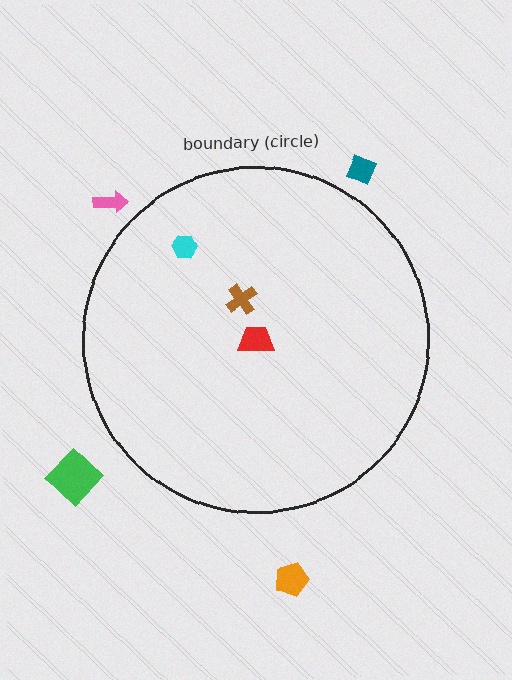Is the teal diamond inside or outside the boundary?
Outside.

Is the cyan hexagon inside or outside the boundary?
Inside.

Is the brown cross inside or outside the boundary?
Inside.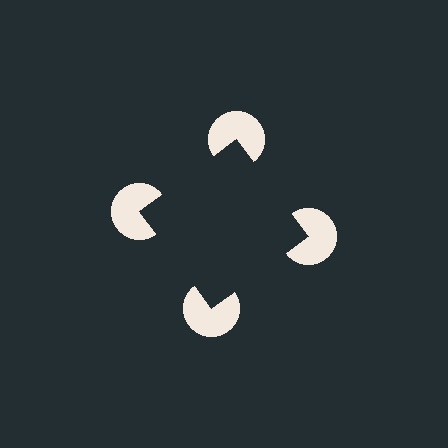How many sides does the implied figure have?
4 sides.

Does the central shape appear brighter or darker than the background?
It typically appears slightly darker than the background, even though no actual brightness change is drawn.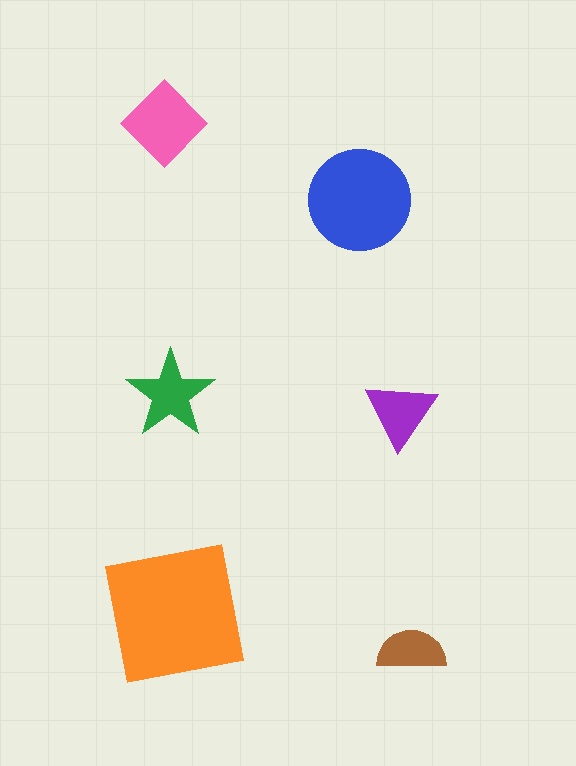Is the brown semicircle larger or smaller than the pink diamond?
Smaller.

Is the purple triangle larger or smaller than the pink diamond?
Smaller.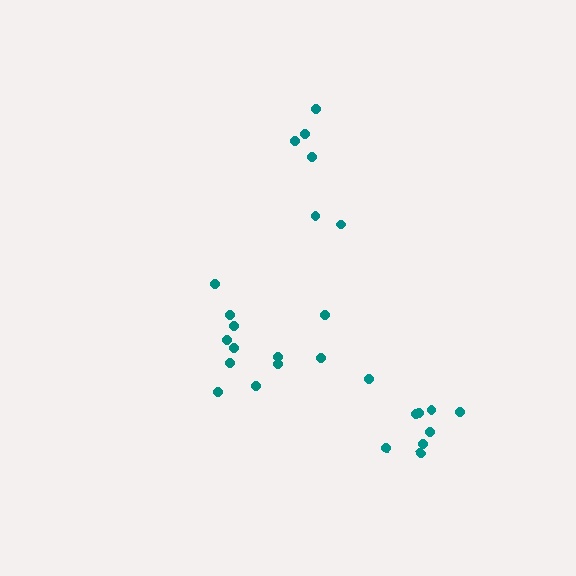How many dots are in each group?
Group 1: 6 dots, Group 2: 9 dots, Group 3: 12 dots (27 total).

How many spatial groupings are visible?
There are 3 spatial groupings.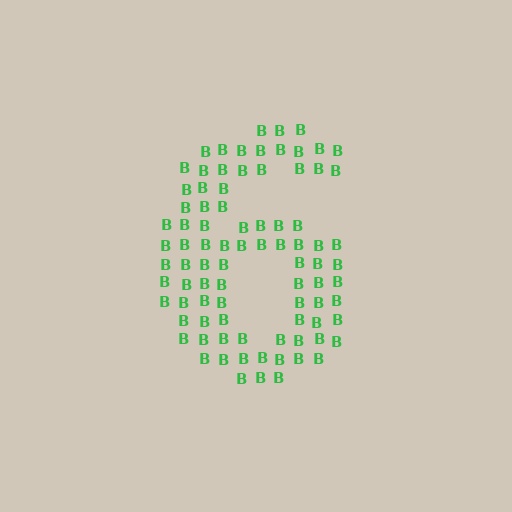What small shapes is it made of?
It is made of small letter B's.